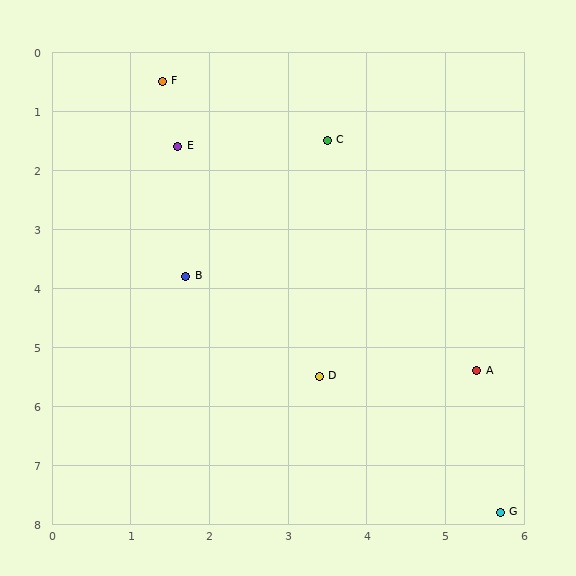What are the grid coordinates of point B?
Point B is at approximately (1.7, 3.8).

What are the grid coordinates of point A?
Point A is at approximately (5.4, 5.4).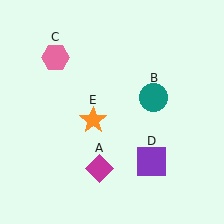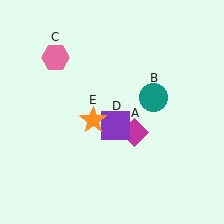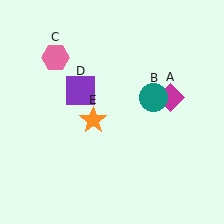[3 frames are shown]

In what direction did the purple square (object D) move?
The purple square (object D) moved up and to the left.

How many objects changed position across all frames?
2 objects changed position: magenta diamond (object A), purple square (object D).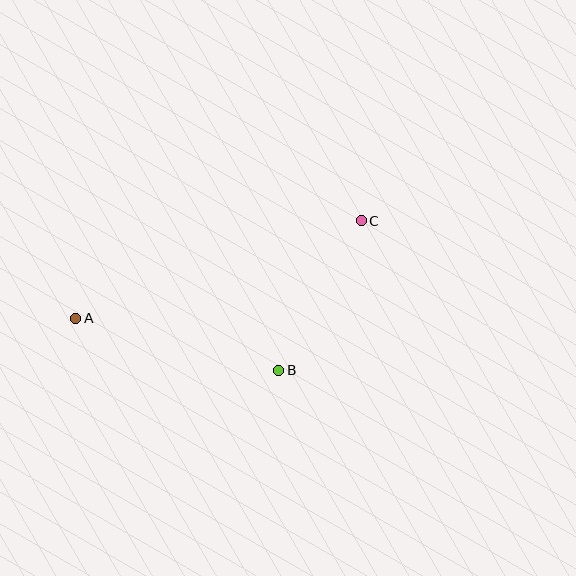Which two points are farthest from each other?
Points A and C are farthest from each other.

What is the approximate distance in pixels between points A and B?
The distance between A and B is approximately 210 pixels.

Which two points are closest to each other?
Points B and C are closest to each other.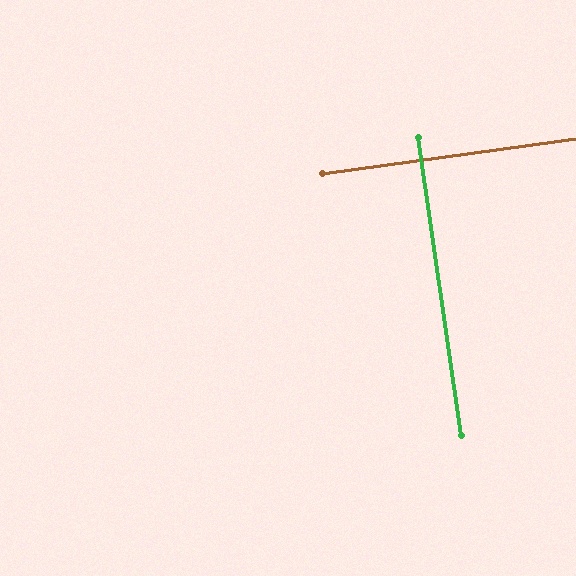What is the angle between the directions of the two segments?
Approximately 90 degrees.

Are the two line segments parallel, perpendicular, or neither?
Perpendicular — they meet at approximately 90°.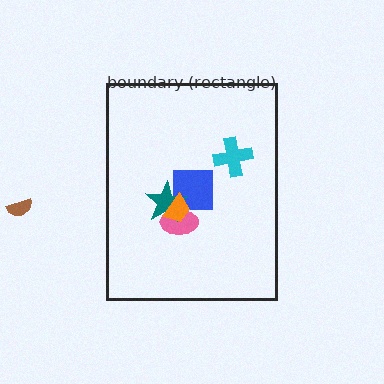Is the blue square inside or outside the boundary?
Inside.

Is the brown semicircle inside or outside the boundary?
Outside.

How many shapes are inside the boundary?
5 inside, 1 outside.